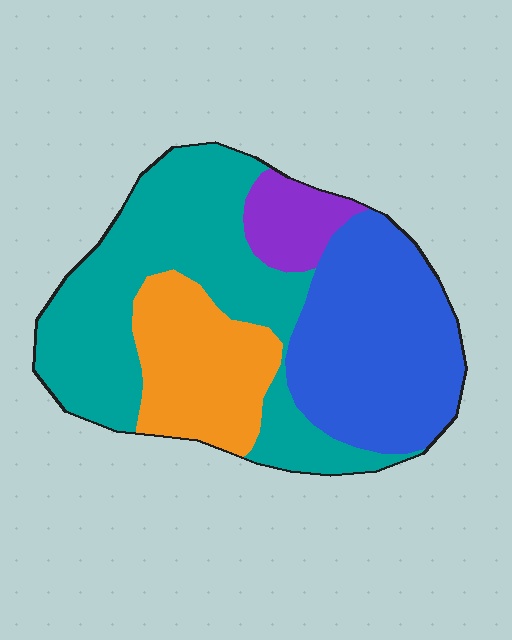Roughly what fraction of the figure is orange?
Orange covers roughly 20% of the figure.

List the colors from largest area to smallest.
From largest to smallest: teal, blue, orange, purple.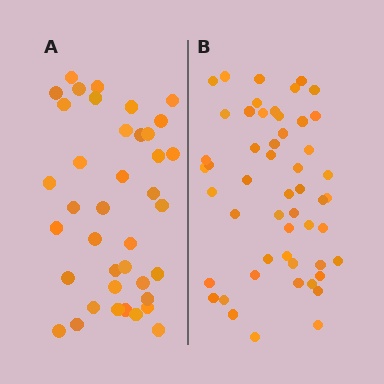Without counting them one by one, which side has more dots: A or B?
Region B (the right region) has more dots.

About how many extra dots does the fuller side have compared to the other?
Region B has approximately 15 more dots than region A.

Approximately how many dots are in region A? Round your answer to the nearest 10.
About 40 dots. (The exact count is 39, which rounds to 40.)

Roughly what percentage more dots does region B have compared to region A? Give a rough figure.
About 35% more.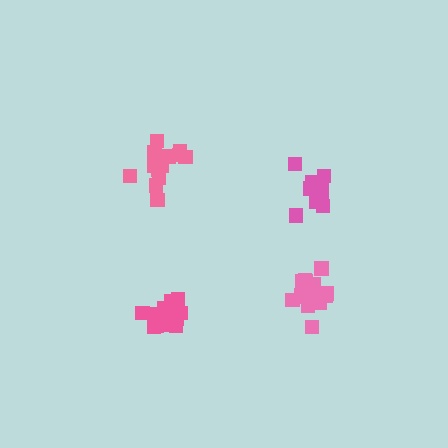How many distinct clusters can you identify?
There are 4 distinct clusters.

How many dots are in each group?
Group 1: 13 dots, Group 2: 14 dots, Group 3: 17 dots, Group 4: 13 dots (57 total).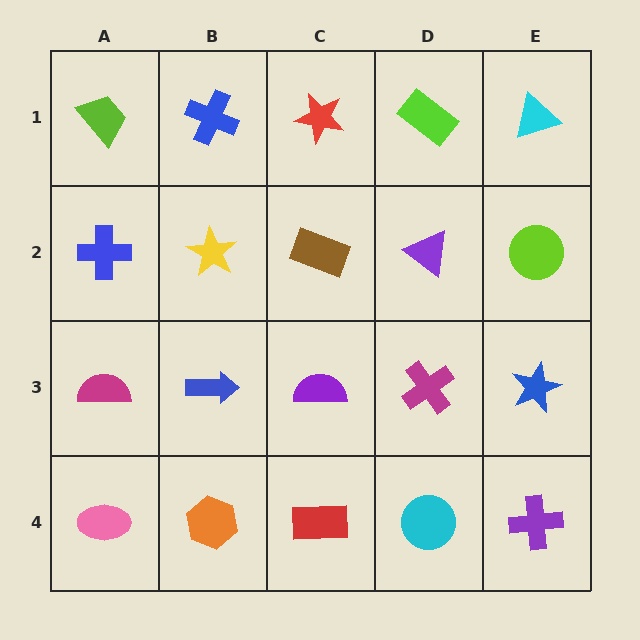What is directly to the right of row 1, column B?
A red star.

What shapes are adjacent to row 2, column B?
A blue cross (row 1, column B), a blue arrow (row 3, column B), a blue cross (row 2, column A), a brown rectangle (row 2, column C).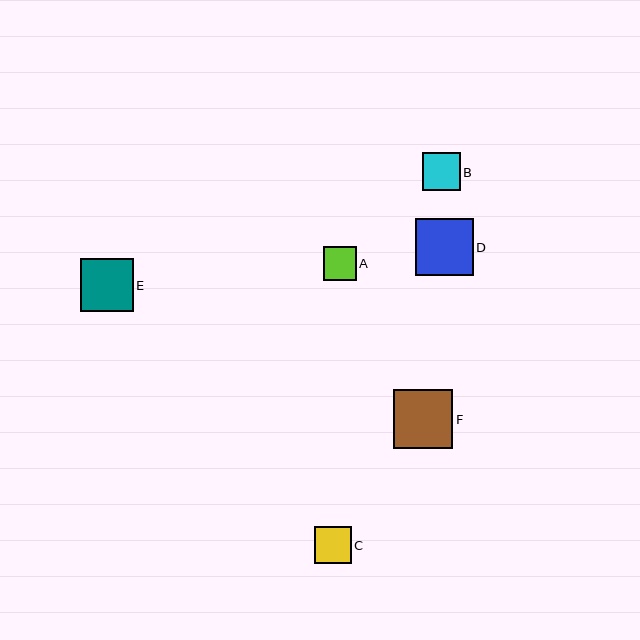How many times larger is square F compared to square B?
Square F is approximately 1.6 times the size of square B.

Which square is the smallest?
Square A is the smallest with a size of approximately 33 pixels.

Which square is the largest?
Square F is the largest with a size of approximately 59 pixels.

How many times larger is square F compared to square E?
Square F is approximately 1.1 times the size of square E.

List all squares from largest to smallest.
From largest to smallest: F, D, E, B, C, A.